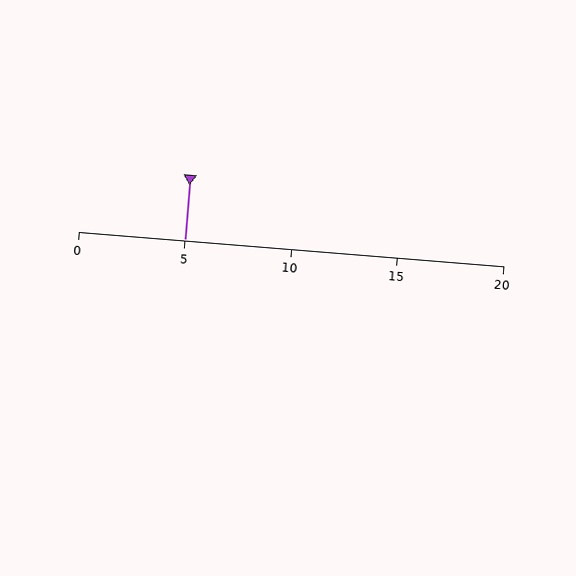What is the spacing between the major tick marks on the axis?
The major ticks are spaced 5 apart.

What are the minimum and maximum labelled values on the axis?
The axis runs from 0 to 20.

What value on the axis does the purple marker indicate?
The marker indicates approximately 5.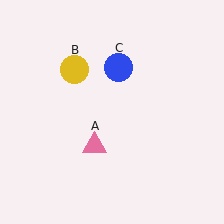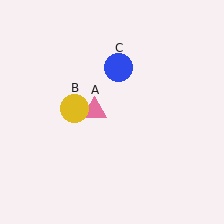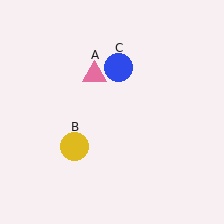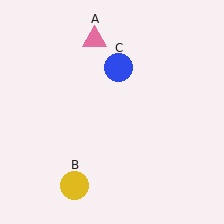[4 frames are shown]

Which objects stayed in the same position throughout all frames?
Blue circle (object C) remained stationary.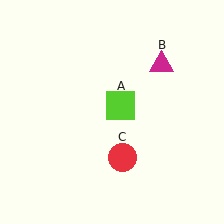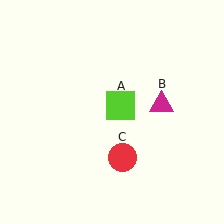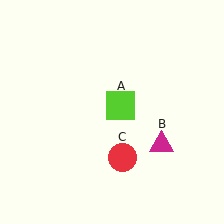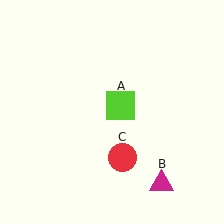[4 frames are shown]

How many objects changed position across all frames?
1 object changed position: magenta triangle (object B).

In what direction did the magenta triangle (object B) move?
The magenta triangle (object B) moved down.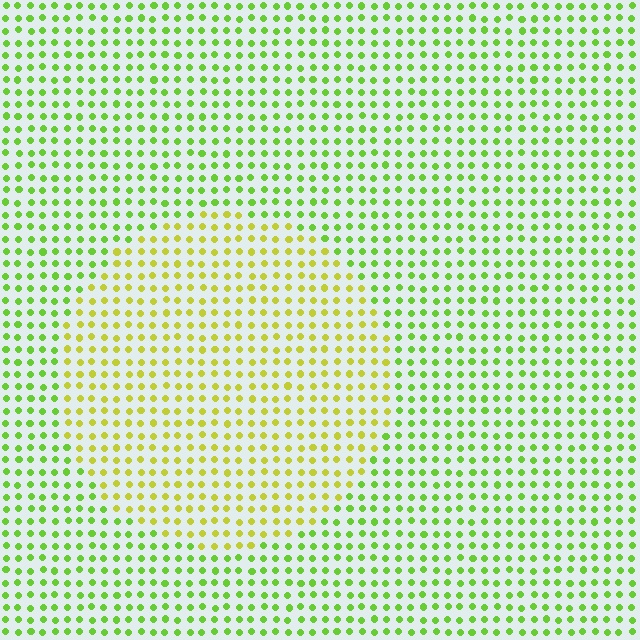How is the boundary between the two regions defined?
The boundary is defined purely by a slight shift in hue (about 35 degrees). Spacing, size, and orientation are identical on both sides.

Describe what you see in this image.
The image is filled with small lime elements in a uniform arrangement. A circle-shaped region is visible where the elements are tinted to a slightly different hue, forming a subtle color boundary.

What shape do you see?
I see a circle.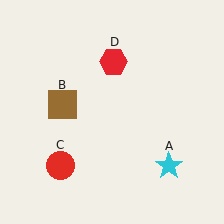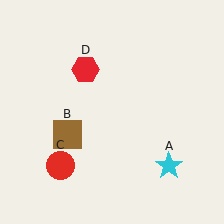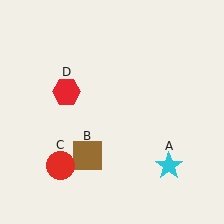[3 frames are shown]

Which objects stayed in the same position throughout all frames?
Cyan star (object A) and red circle (object C) remained stationary.